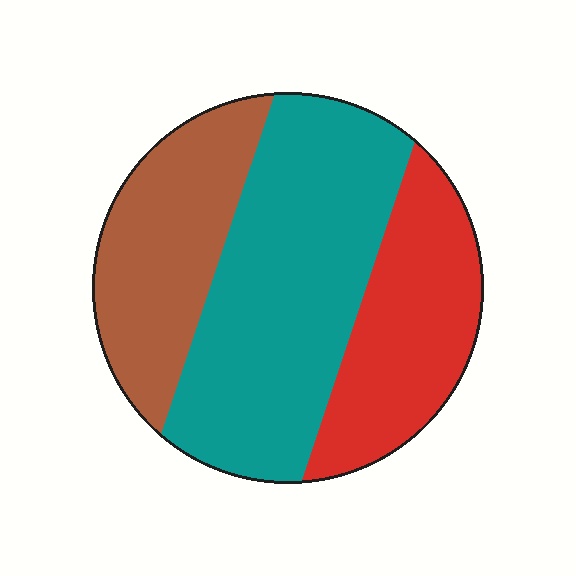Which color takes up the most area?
Teal, at roughly 45%.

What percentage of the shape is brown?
Brown takes up about one quarter (1/4) of the shape.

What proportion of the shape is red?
Red takes up about one quarter (1/4) of the shape.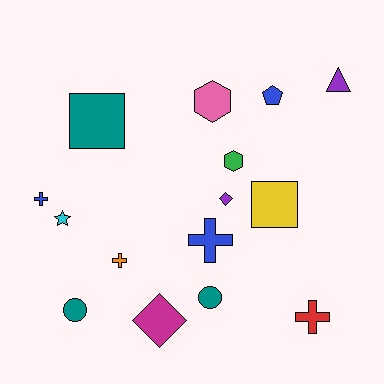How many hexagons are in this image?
There are 2 hexagons.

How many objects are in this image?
There are 15 objects.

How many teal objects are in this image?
There are 3 teal objects.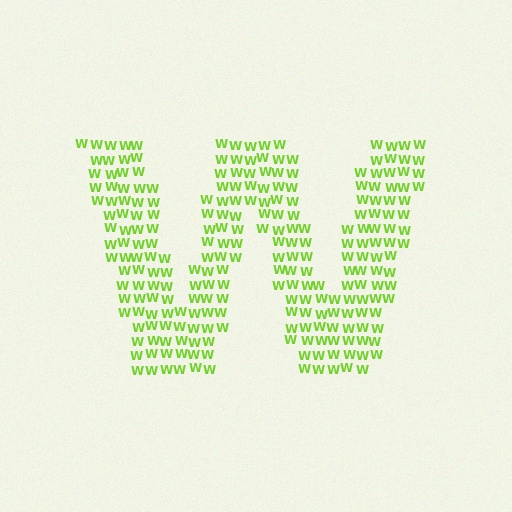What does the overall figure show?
The overall figure shows the letter W.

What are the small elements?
The small elements are letter W's.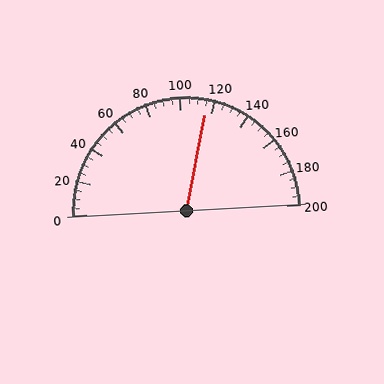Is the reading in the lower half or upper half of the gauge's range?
The reading is in the upper half of the range (0 to 200).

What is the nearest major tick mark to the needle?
The nearest major tick mark is 120.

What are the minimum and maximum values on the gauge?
The gauge ranges from 0 to 200.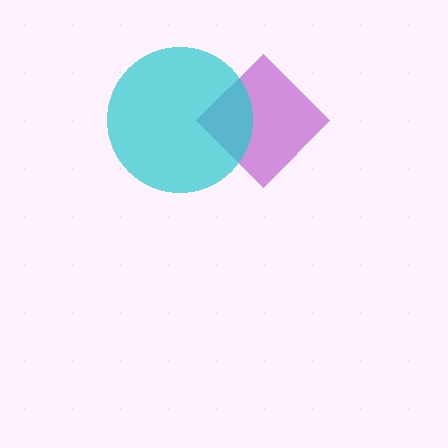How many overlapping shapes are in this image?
There are 2 overlapping shapes in the image.